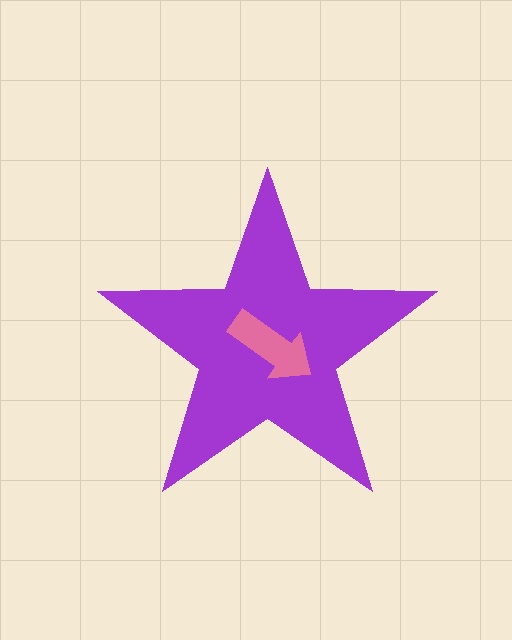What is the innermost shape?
The pink arrow.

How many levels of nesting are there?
2.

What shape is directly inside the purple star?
The pink arrow.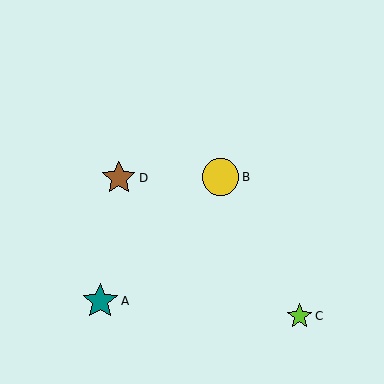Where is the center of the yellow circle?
The center of the yellow circle is at (220, 177).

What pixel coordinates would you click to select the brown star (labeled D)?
Click at (119, 178) to select the brown star D.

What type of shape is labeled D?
Shape D is a brown star.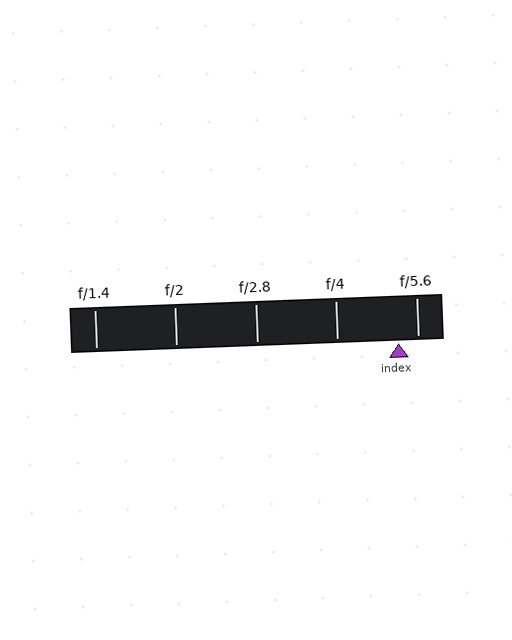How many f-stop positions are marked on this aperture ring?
There are 5 f-stop positions marked.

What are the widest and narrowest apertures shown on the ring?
The widest aperture shown is f/1.4 and the narrowest is f/5.6.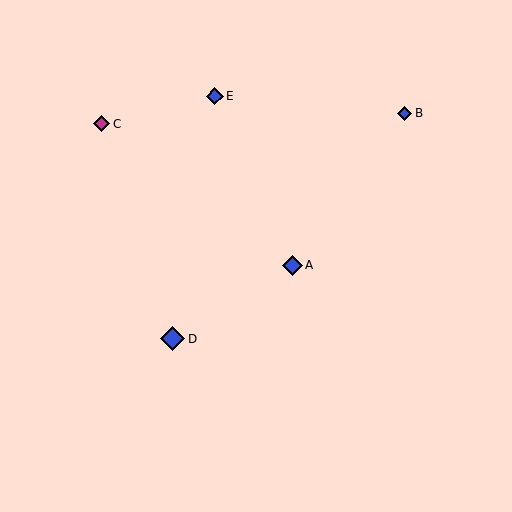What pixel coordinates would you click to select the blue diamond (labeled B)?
Click at (405, 113) to select the blue diamond B.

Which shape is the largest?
The blue diamond (labeled D) is the largest.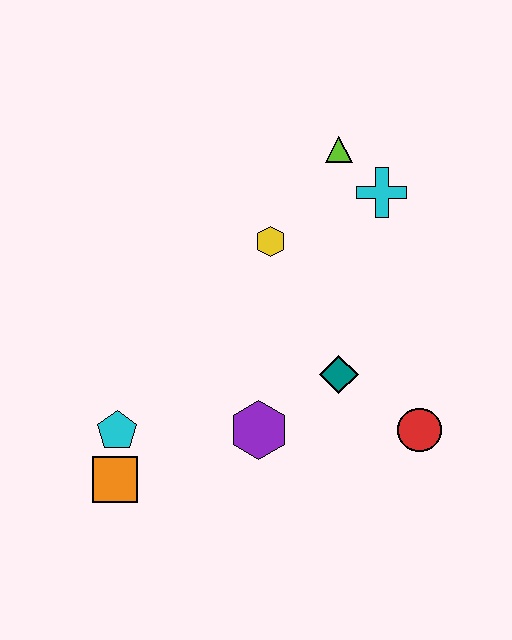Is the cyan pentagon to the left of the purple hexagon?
Yes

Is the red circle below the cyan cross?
Yes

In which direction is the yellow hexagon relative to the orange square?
The yellow hexagon is above the orange square.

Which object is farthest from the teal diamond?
The orange square is farthest from the teal diamond.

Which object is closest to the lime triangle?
The cyan cross is closest to the lime triangle.